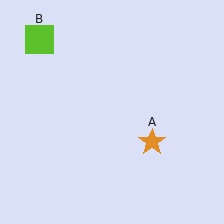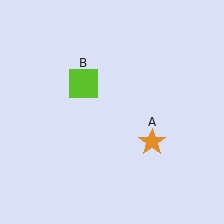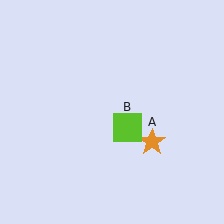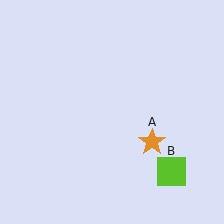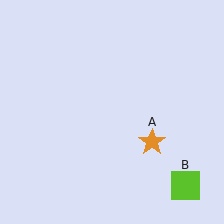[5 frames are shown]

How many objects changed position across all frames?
1 object changed position: lime square (object B).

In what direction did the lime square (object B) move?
The lime square (object B) moved down and to the right.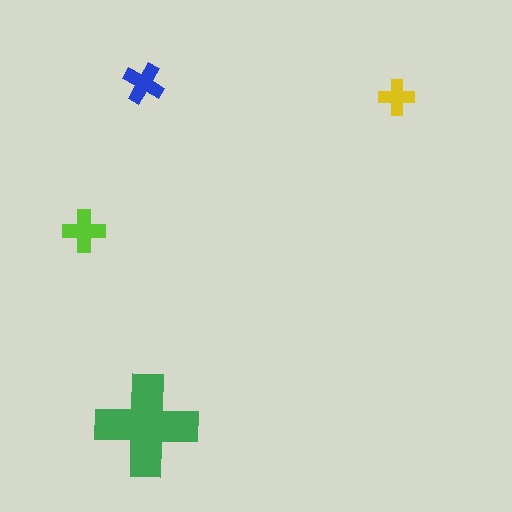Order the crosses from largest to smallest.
the green one, the lime one, the blue one, the yellow one.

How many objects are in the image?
There are 4 objects in the image.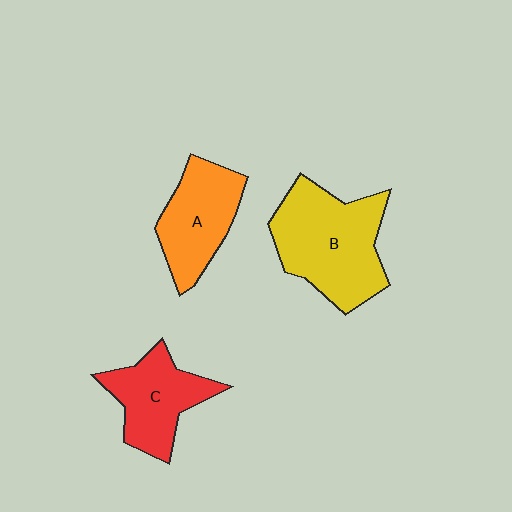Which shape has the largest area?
Shape B (yellow).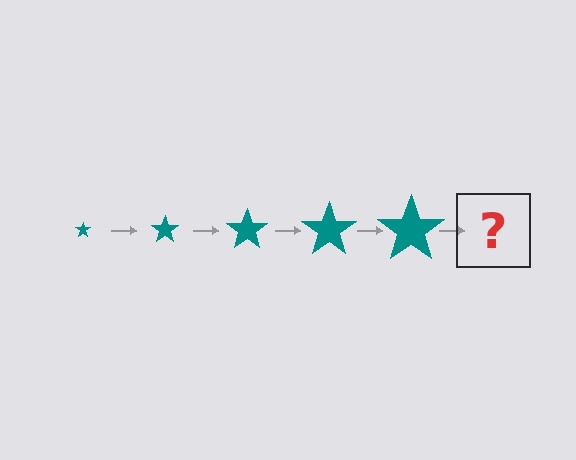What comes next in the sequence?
The next element should be a teal star, larger than the previous one.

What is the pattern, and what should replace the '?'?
The pattern is that the star gets progressively larger each step. The '?' should be a teal star, larger than the previous one.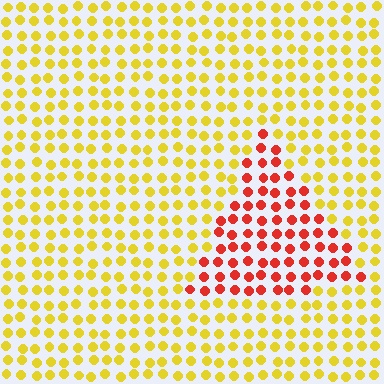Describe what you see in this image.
The image is filled with small yellow elements in a uniform arrangement. A triangle-shaped region is visible where the elements are tinted to a slightly different hue, forming a subtle color boundary.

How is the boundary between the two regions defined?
The boundary is defined purely by a slight shift in hue (about 53 degrees). Spacing, size, and orientation are identical on both sides.